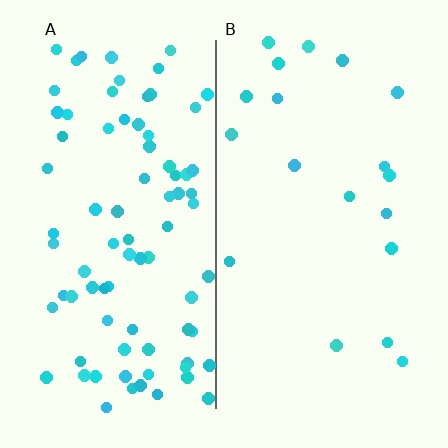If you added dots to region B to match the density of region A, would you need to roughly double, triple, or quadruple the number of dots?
Approximately quadruple.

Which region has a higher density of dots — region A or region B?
A (the left).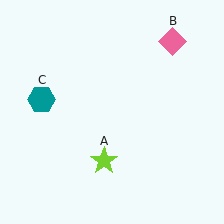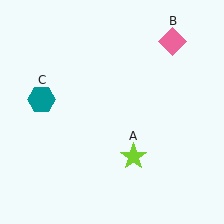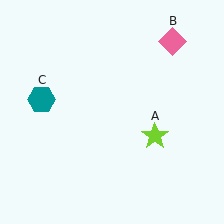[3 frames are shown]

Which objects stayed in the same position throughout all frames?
Pink diamond (object B) and teal hexagon (object C) remained stationary.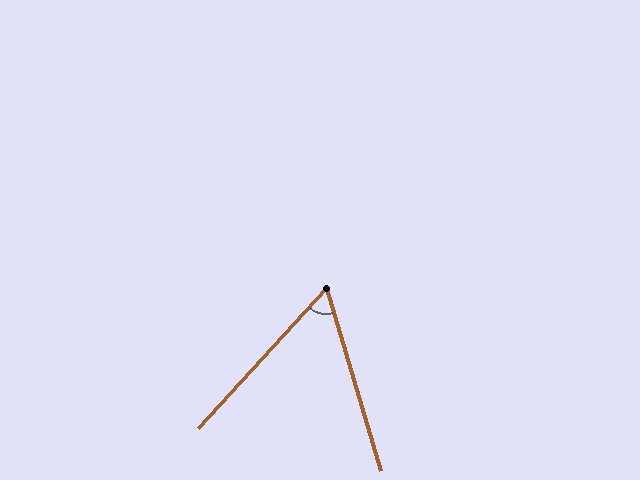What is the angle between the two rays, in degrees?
Approximately 59 degrees.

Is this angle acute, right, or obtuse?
It is acute.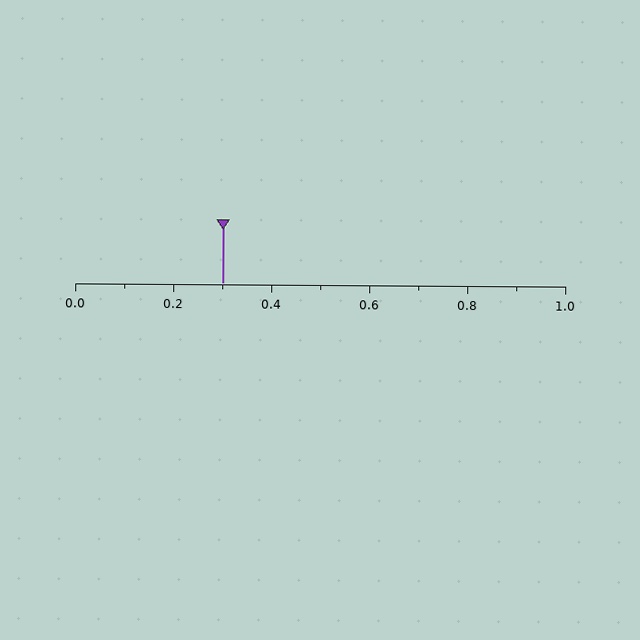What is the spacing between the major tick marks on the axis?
The major ticks are spaced 0.2 apart.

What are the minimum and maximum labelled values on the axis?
The axis runs from 0.0 to 1.0.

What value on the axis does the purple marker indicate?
The marker indicates approximately 0.3.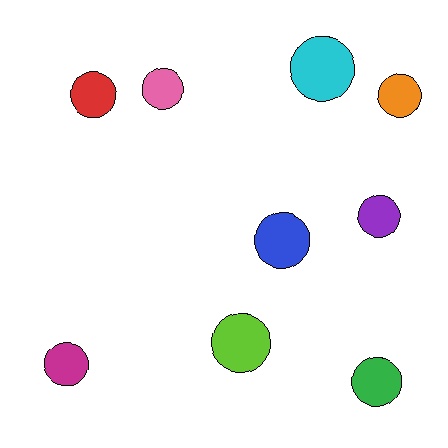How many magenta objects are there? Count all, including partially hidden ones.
There is 1 magenta object.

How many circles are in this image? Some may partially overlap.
There are 9 circles.